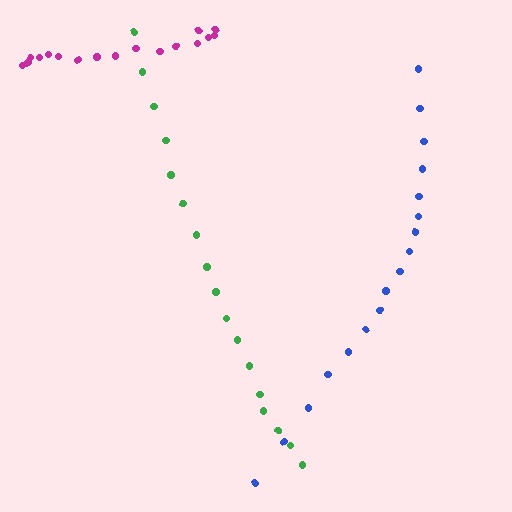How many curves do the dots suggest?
There are 3 distinct paths.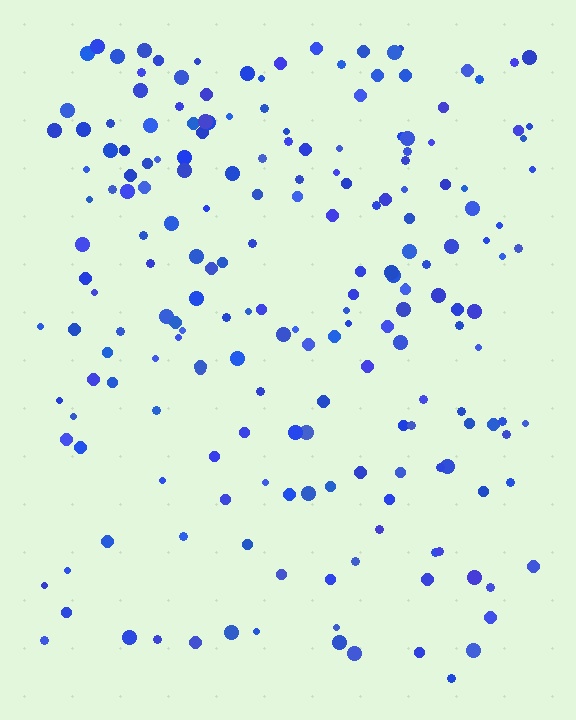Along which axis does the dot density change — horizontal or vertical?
Vertical.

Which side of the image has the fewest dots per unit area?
The bottom.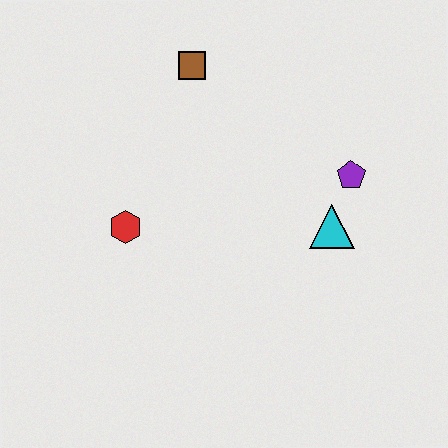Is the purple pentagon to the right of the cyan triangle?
Yes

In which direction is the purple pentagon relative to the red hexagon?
The purple pentagon is to the right of the red hexagon.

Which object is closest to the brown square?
The red hexagon is closest to the brown square.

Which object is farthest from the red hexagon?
The purple pentagon is farthest from the red hexagon.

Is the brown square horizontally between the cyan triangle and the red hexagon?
Yes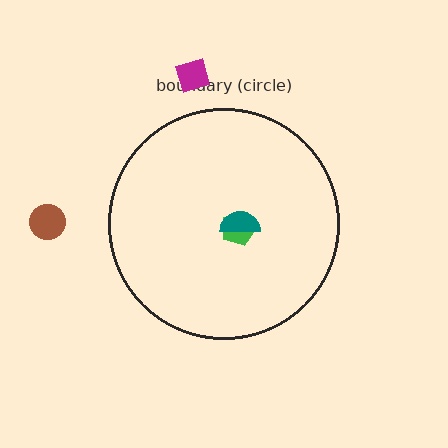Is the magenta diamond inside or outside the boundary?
Outside.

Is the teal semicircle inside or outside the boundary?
Inside.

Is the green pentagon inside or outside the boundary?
Inside.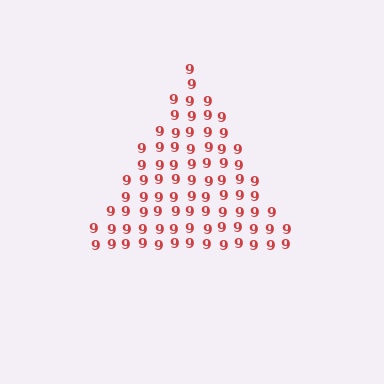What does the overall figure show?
The overall figure shows a triangle.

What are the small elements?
The small elements are digit 9's.